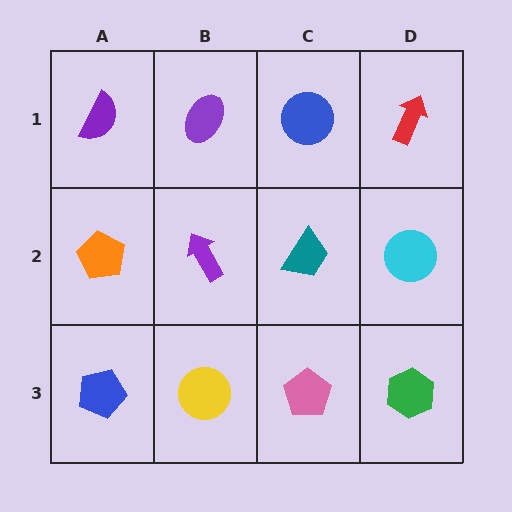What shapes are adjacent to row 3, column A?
An orange pentagon (row 2, column A), a yellow circle (row 3, column B).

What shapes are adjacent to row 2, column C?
A blue circle (row 1, column C), a pink pentagon (row 3, column C), a purple arrow (row 2, column B), a cyan circle (row 2, column D).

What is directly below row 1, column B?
A purple arrow.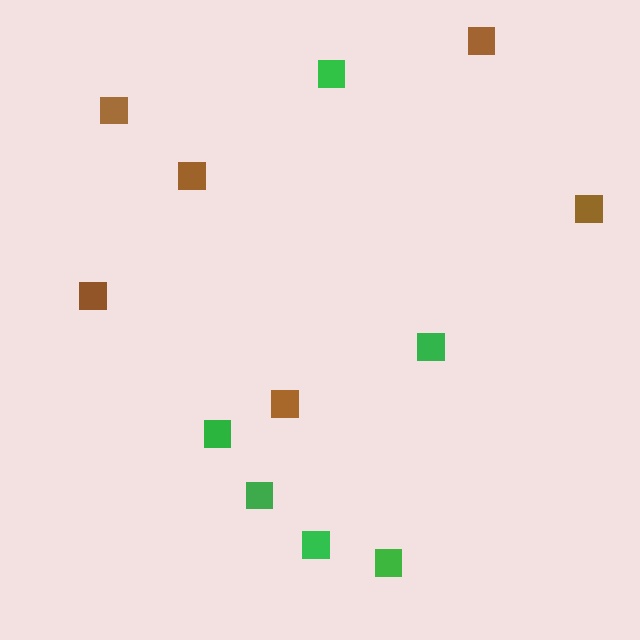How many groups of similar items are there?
There are 2 groups: one group of brown squares (6) and one group of green squares (6).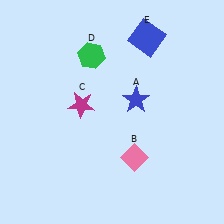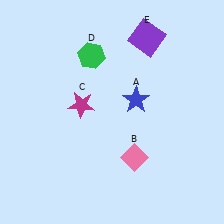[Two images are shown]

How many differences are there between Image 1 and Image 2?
There is 1 difference between the two images.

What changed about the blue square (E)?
In Image 1, E is blue. In Image 2, it changed to purple.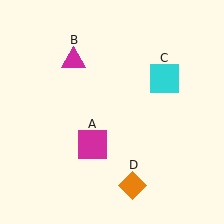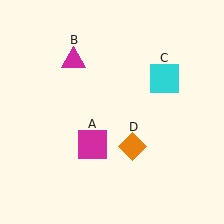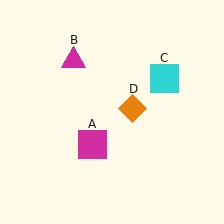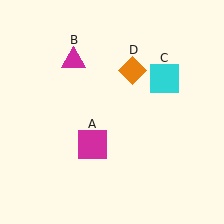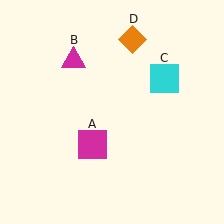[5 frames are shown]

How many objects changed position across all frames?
1 object changed position: orange diamond (object D).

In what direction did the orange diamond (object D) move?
The orange diamond (object D) moved up.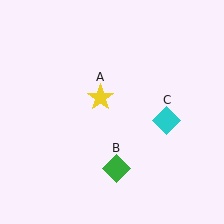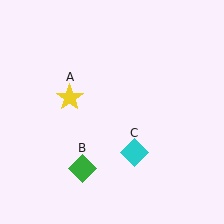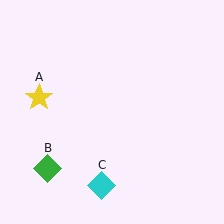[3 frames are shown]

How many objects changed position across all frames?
3 objects changed position: yellow star (object A), green diamond (object B), cyan diamond (object C).